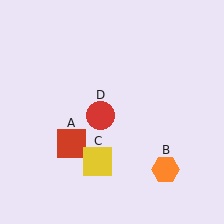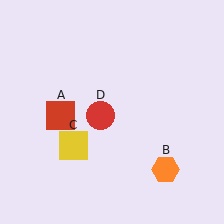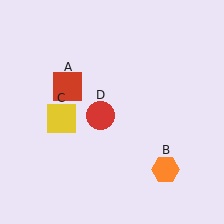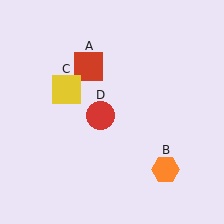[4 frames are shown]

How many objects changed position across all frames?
2 objects changed position: red square (object A), yellow square (object C).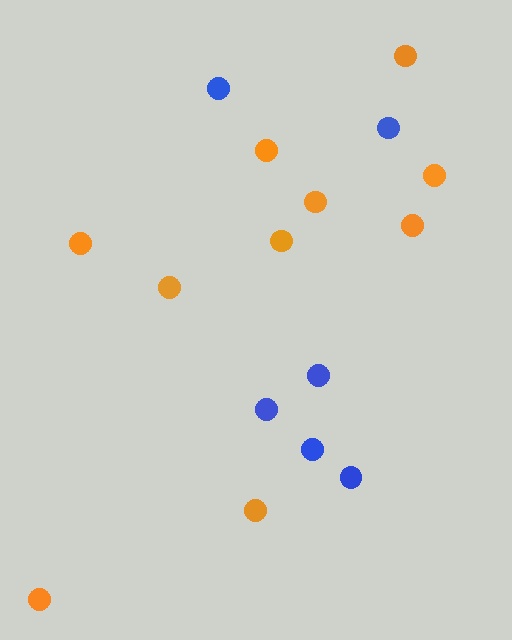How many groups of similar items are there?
There are 2 groups: one group of blue circles (6) and one group of orange circles (10).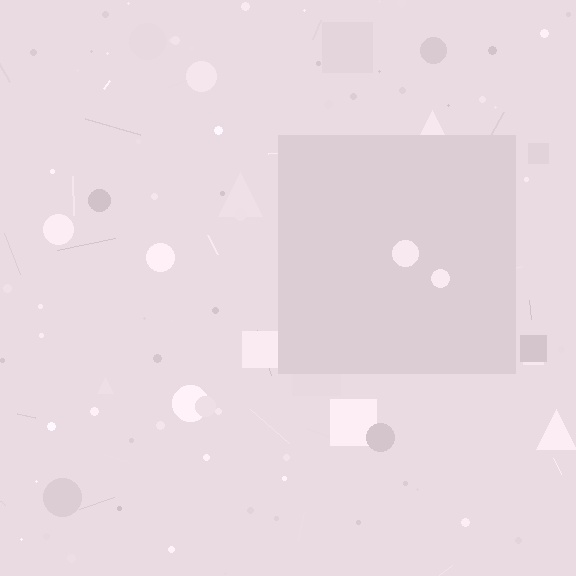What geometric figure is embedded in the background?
A square is embedded in the background.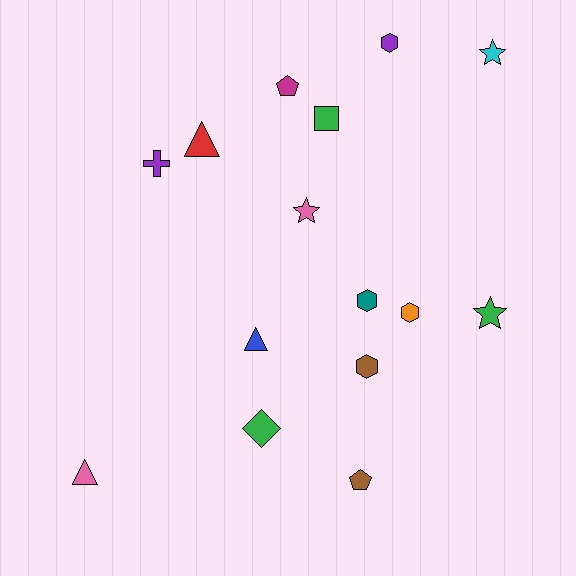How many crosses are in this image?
There is 1 cross.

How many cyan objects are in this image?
There is 1 cyan object.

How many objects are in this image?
There are 15 objects.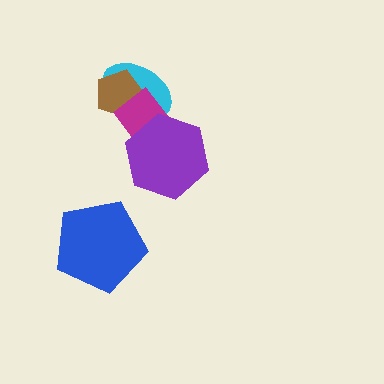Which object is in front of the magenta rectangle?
The purple hexagon is in front of the magenta rectangle.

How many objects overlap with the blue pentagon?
0 objects overlap with the blue pentagon.